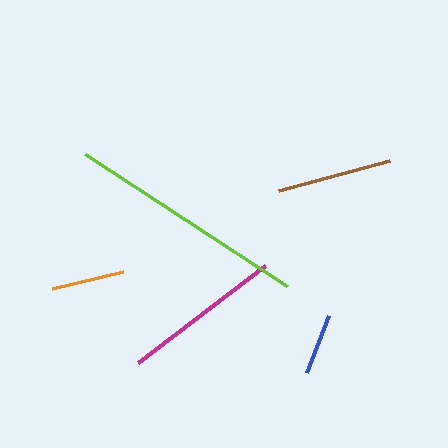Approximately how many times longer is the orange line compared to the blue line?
The orange line is approximately 1.2 times the length of the blue line.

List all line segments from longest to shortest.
From longest to shortest: lime, magenta, brown, orange, blue.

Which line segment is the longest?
The lime line is the longest at approximately 242 pixels.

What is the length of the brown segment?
The brown segment is approximately 115 pixels long.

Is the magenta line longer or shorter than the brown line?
The magenta line is longer than the brown line.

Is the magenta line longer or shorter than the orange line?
The magenta line is longer than the orange line.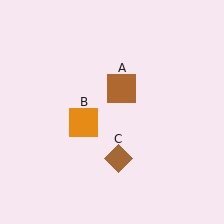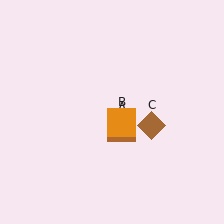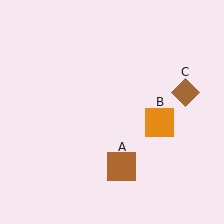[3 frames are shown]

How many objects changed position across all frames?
3 objects changed position: brown square (object A), orange square (object B), brown diamond (object C).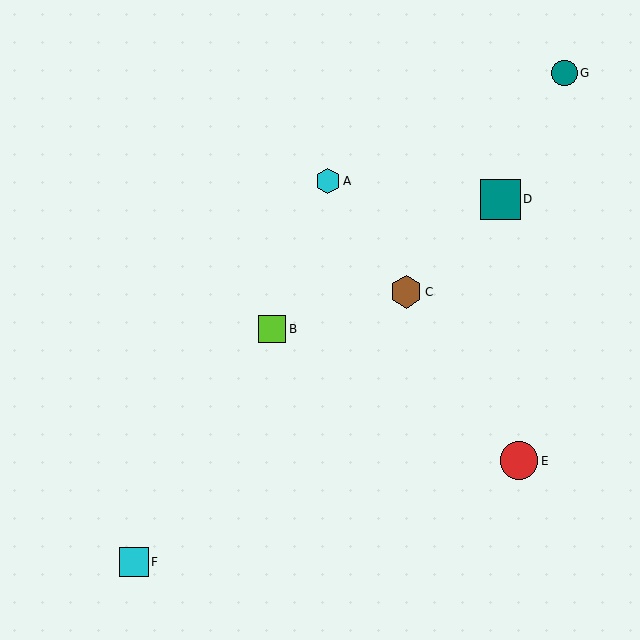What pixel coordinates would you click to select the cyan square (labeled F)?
Click at (134, 562) to select the cyan square F.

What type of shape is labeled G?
Shape G is a teal circle.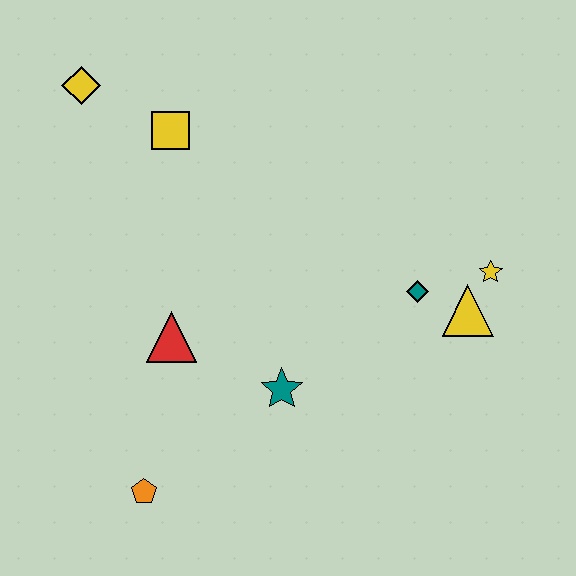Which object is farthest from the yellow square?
The orange pentagon is farthest from the yellow square.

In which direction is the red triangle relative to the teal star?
The red triangle is to the left of the teal star.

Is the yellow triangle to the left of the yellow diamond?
No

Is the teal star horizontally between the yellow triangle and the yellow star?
No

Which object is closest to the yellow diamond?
The yellow square is closest to the yellow diamond.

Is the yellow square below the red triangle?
No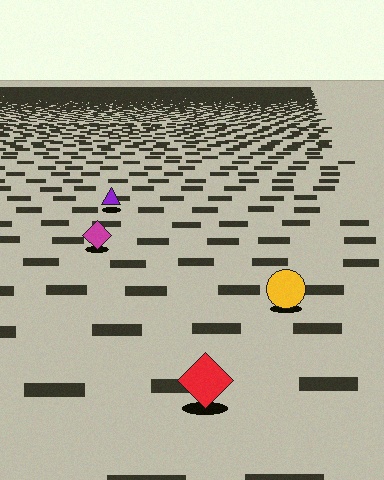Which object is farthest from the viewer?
The purple triangle is farthest from the viewer. It appears smaller and the ground texture around it is denser.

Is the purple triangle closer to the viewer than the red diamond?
No. The red diamond is closer — you can tell from the texture gradient: the ground texture is coarser near it.